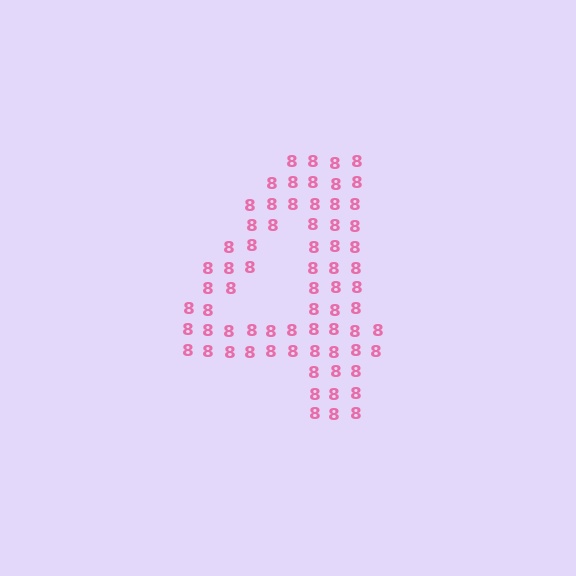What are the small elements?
The small elements are digit 8's.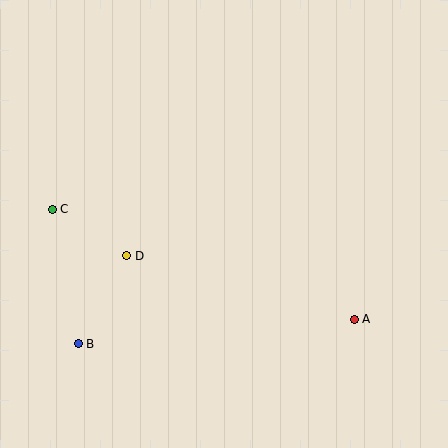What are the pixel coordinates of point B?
Point B is at (78, 344).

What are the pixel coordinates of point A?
Point A is at (354, 319).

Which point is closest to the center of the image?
Point D at (127, 256) is closest to the center.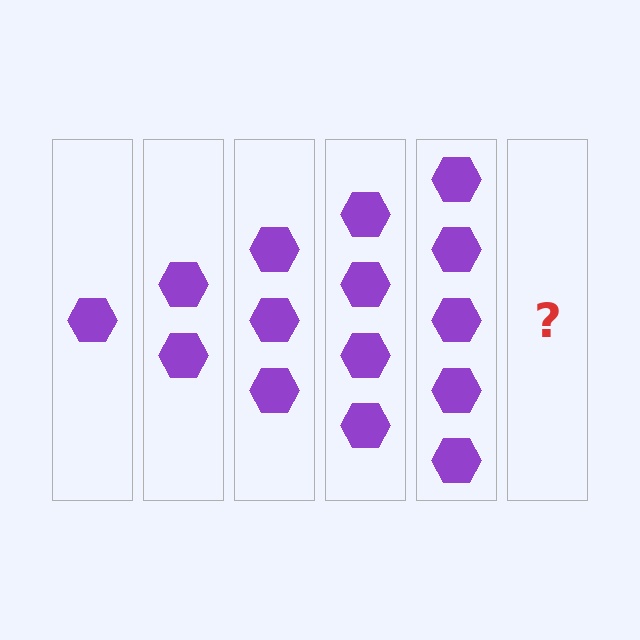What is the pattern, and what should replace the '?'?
The pattern is that each step adds one more hexagon. The '?' should be 6 hexagons.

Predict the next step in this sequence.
The next step is 6 hexagons.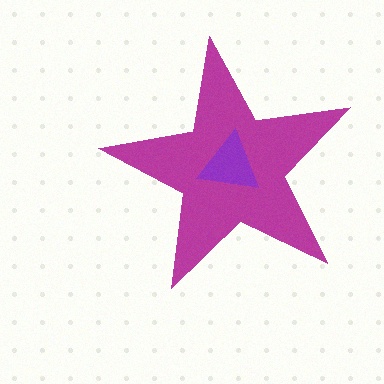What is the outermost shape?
The magenta star.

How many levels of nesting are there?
2.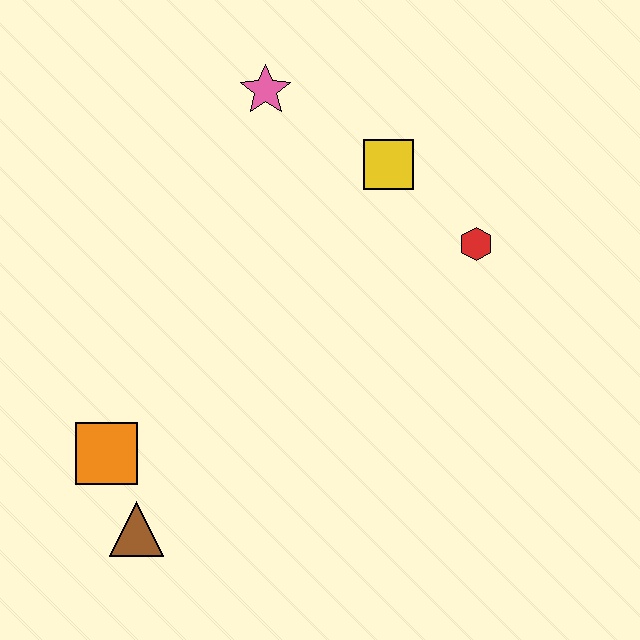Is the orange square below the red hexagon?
Yes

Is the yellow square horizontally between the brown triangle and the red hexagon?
Yes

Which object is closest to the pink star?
The yellow square is closest to the pink star.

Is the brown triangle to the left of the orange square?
No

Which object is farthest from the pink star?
The brown triangle is farthest from the pink star.